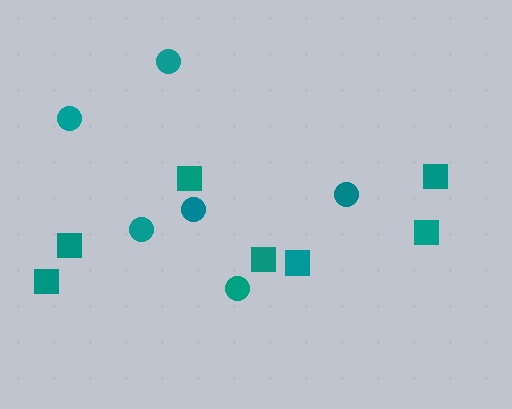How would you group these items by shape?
There are 2 groups: one group of squares (7) and one group of circles (6).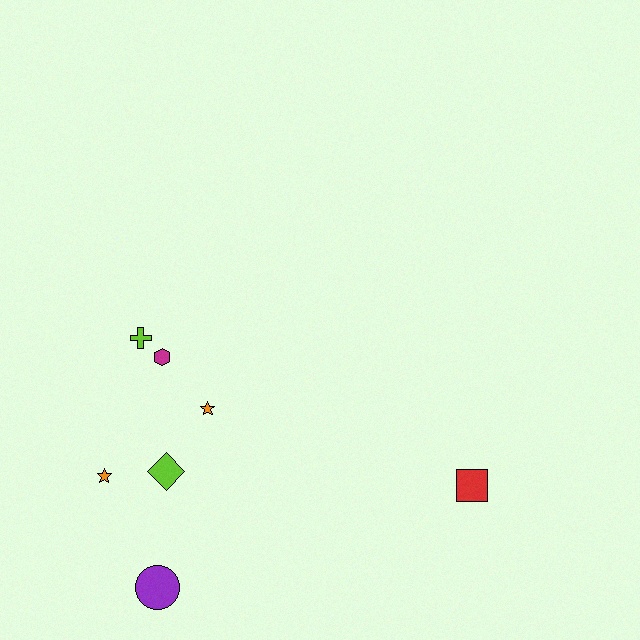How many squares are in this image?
There is 1 square.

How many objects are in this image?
There are 7 objects.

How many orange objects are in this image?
There are 2 orange objects.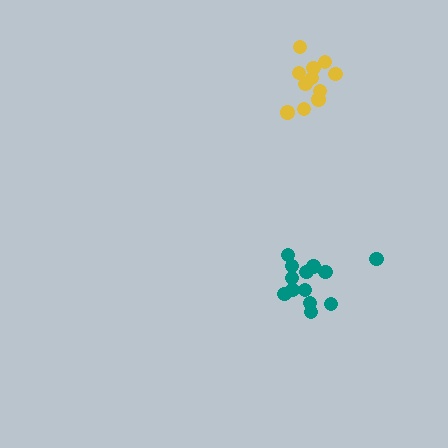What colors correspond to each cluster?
The clusters are colored: teal, yellow.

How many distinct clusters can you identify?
There are 2 distinct clusters.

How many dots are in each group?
Group 1: 13 dots, Group 2: 11 dots (24 total).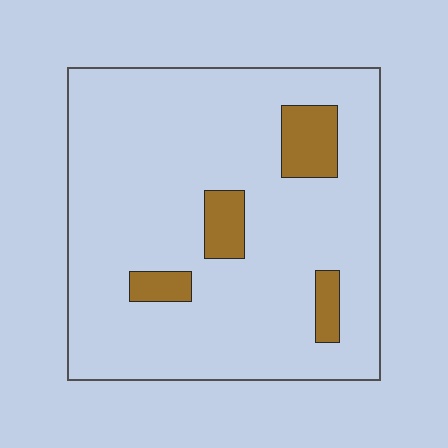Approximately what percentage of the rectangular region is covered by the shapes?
Approximately 10%.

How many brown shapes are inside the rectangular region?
4.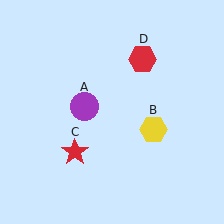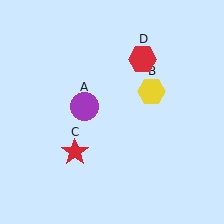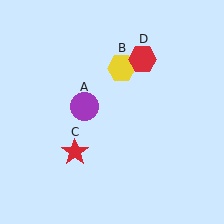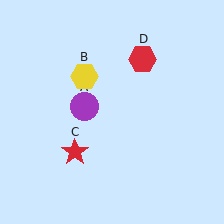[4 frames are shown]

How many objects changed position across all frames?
1 object changed position: yellow hexagon (object B).